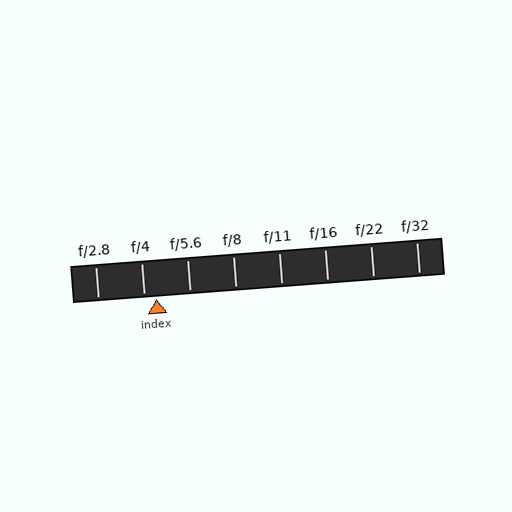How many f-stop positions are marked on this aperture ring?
There are 8 f-stop positions marked.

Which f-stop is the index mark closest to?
The index mark is closest to f/4.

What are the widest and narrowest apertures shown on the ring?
The widest aperture shown is f/2.8 and the narrowest is f/32.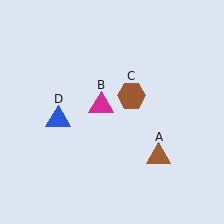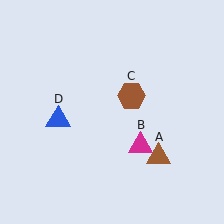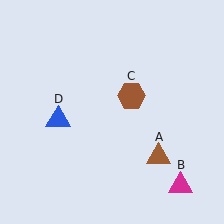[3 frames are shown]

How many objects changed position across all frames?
1 object changed position: magenta triangle (object B).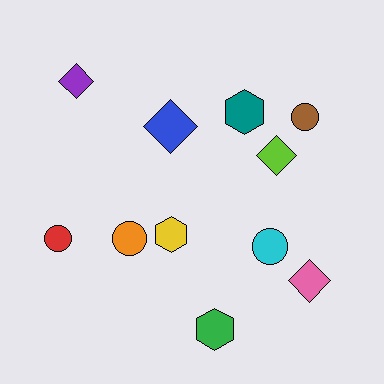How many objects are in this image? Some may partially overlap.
There are 11 objects.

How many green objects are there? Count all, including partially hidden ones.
There is 1 green object.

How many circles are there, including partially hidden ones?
There are 4 circles.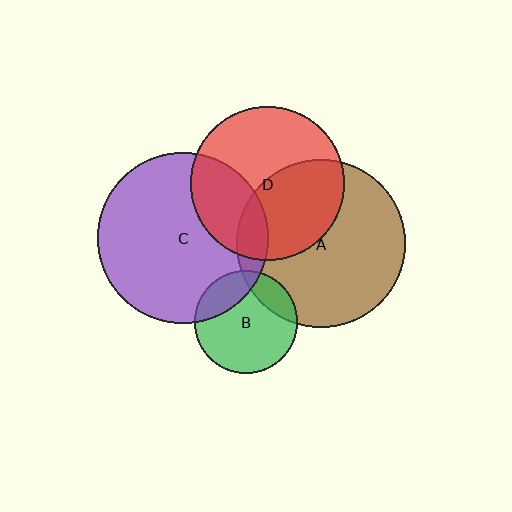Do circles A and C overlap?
Yes.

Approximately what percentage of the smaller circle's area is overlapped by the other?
Approximately 10%.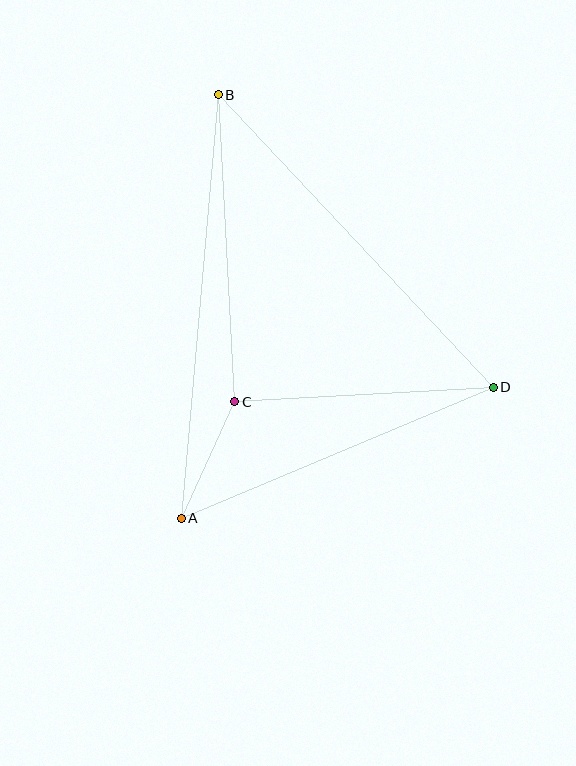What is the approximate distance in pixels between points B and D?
The distance between B and D is approximately 402 pixels.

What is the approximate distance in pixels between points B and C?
The distance between B and C is approximately 307 pixels.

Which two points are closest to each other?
Points A and C are closest to each other.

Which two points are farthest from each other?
Points A and B are farthest from each other.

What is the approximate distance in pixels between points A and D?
The distance between A and D is approximately 338 pixels.